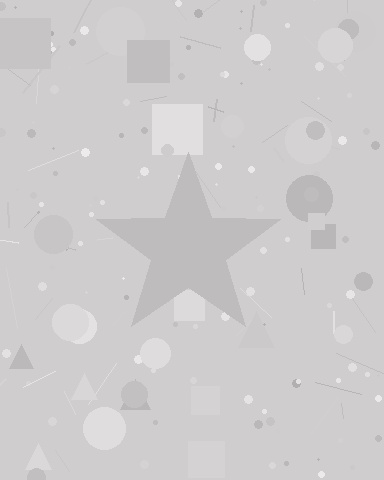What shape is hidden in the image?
A star is hidden in the image.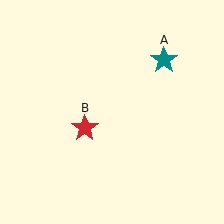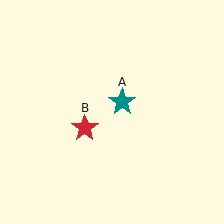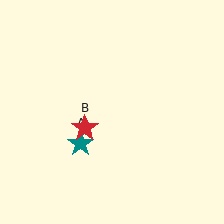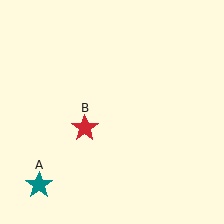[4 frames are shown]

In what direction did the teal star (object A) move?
The teal star (object A) moved down and to the left.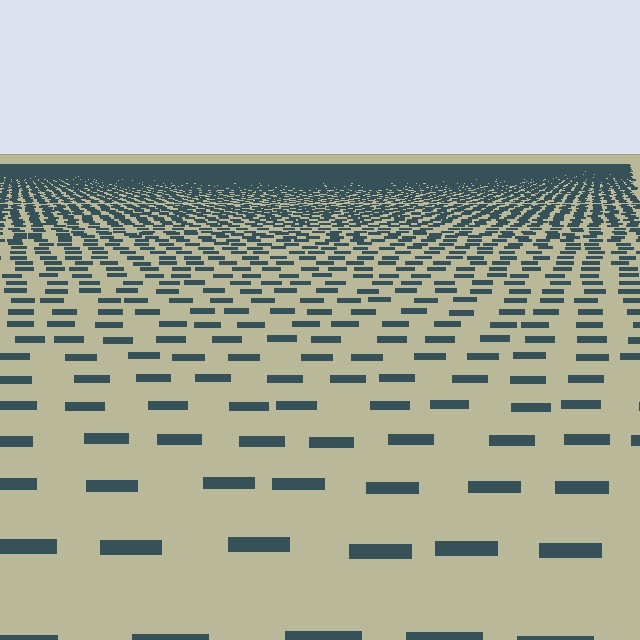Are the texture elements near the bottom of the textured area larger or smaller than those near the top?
Larger. Near the bottom, elements are closer to the viewer and appear at a bigger on-screen size.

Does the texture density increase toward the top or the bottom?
Density increases toward the top.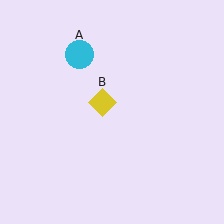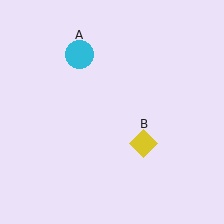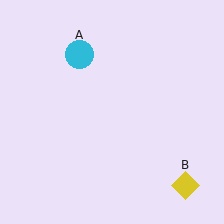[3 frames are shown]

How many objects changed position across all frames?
1 object changed position: yellow diamond (object B).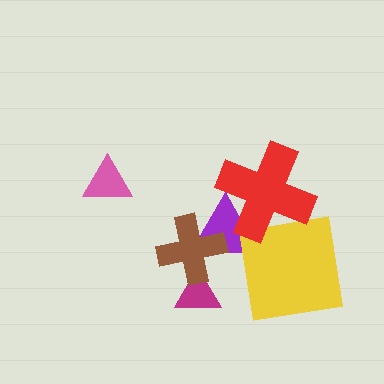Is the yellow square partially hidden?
Yes, it is partially covered by another shape.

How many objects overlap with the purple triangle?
3 objects overlap with the purple triangle.